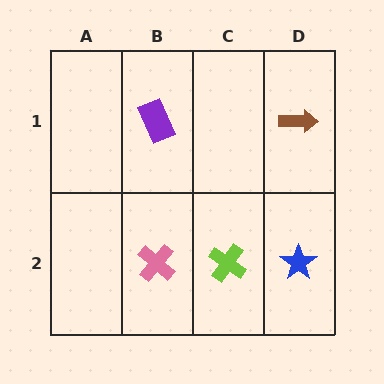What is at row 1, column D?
A brown arrow.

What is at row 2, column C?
A lime cross.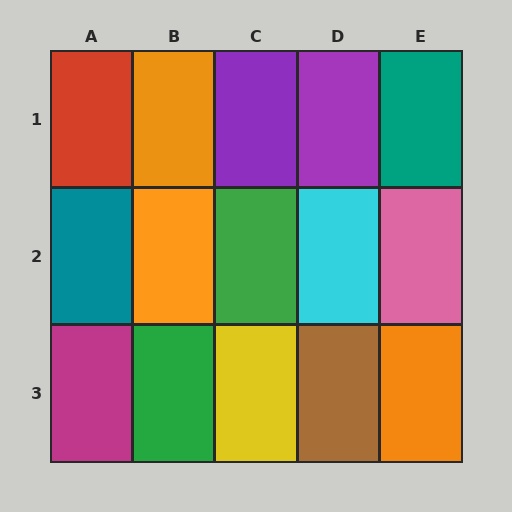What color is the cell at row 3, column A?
Magenta.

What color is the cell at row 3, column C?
Yellow.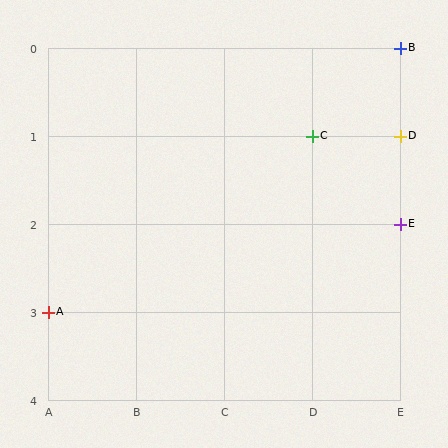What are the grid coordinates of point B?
Point B is at grid coordinates (E, 0).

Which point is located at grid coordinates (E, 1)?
Point D is at (E, 1).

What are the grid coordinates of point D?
Point D is at grid coordinates (E, 1).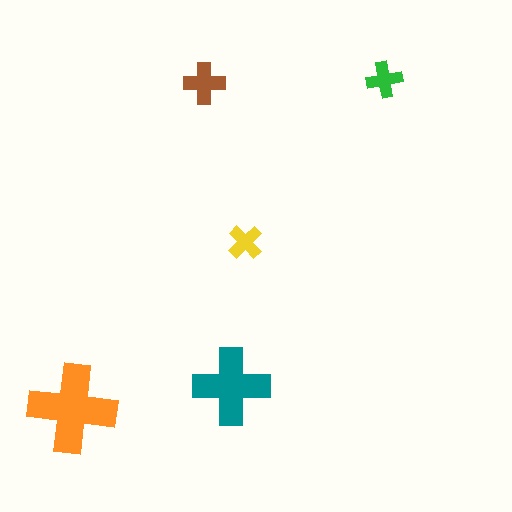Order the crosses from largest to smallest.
the orange one, the teal one, the brown one, the green one, the yellow one.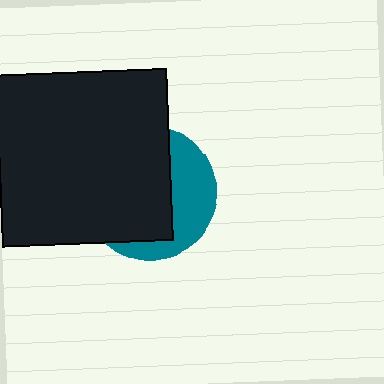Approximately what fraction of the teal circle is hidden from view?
Roughly 63% of the teal circle is hidden behind the black square.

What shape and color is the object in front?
The object in front is a black square.